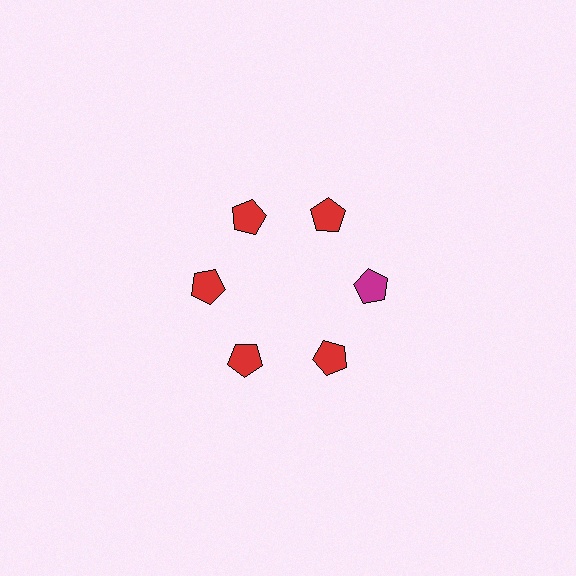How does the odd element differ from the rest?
It has a different color: magenta instead of red.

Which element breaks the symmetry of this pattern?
The magenta pentagon at roughly the 3 o'clock position breaks the symmetry. All other shapes are red pentagons.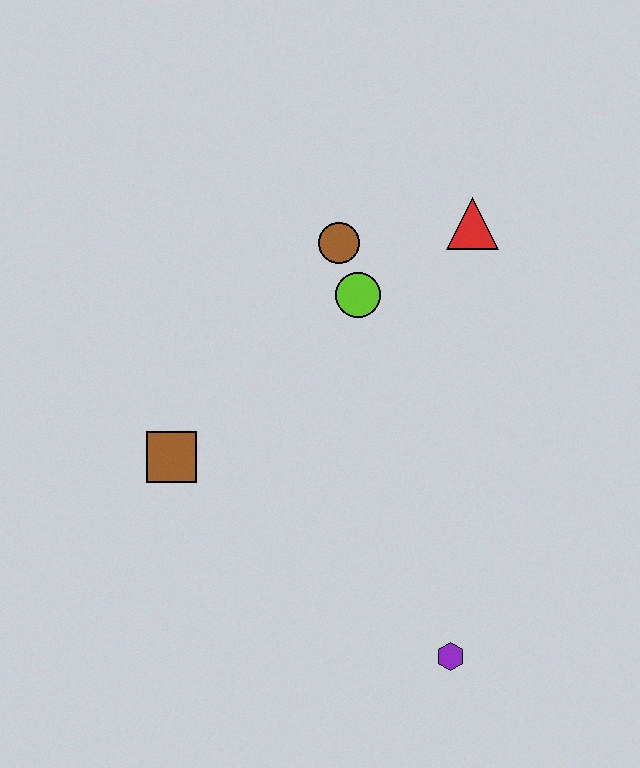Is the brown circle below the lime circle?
No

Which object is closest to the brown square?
The lime circle is closest to the brown square.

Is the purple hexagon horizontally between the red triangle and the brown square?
Yes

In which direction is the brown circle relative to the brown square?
The brown circle is above the brown square.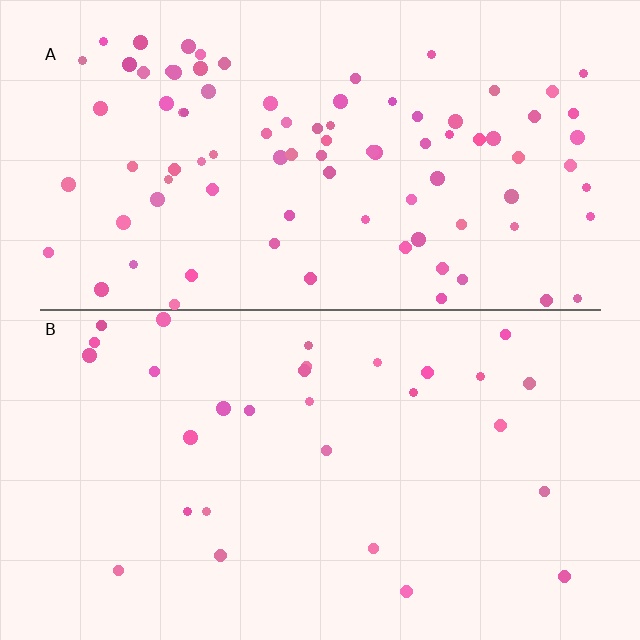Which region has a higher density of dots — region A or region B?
A (the top).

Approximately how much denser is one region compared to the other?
Approximately 3.0× — region A over region B.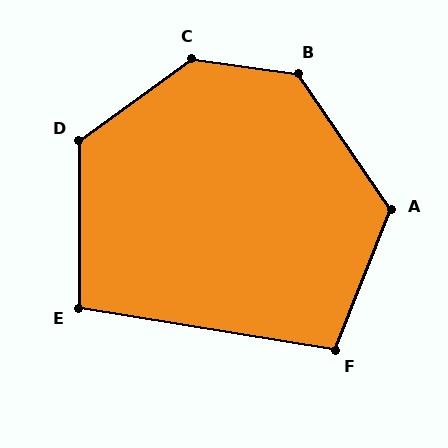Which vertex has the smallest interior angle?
E, at approximately 99 degrees.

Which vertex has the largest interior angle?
C, at approximately 137 degrees.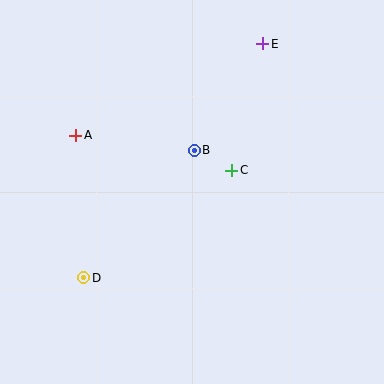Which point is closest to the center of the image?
Point B at (194, 150) is closest to the center.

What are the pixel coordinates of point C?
Point C is at (232, 170).